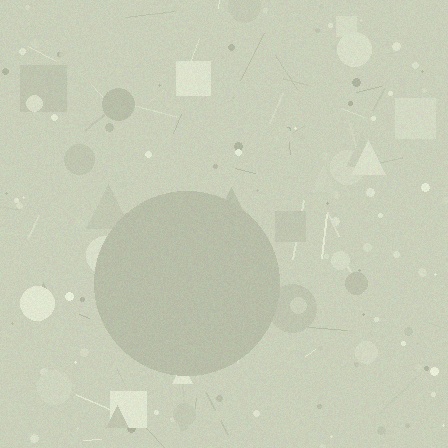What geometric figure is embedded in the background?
A circle is embedded in the background.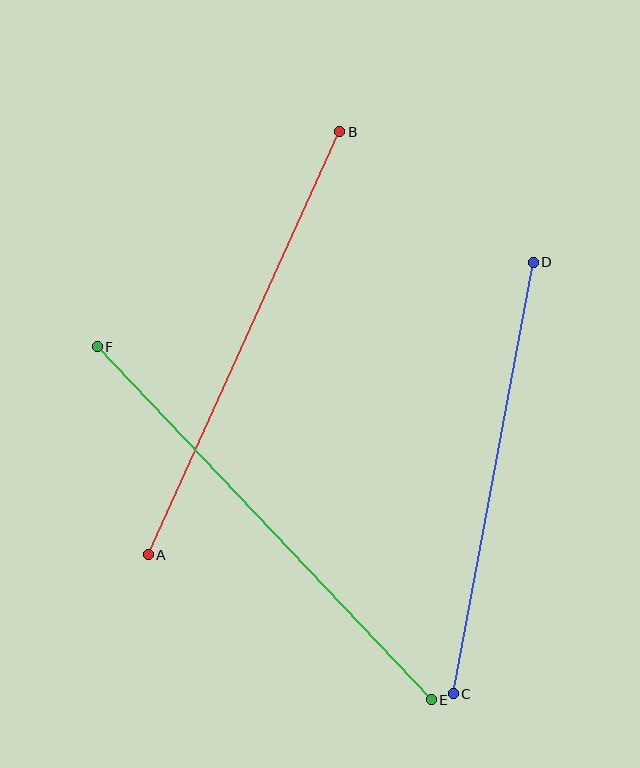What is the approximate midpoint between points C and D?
The midpoint is at approximately (493, 478) pixels.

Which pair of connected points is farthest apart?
Points E and F are farthest apart.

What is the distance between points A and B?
The distance is approximately 464 pixels.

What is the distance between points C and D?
The distance is approximately 439 pixels.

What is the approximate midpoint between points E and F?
The midpoint is at approximately (264, 523) pixels.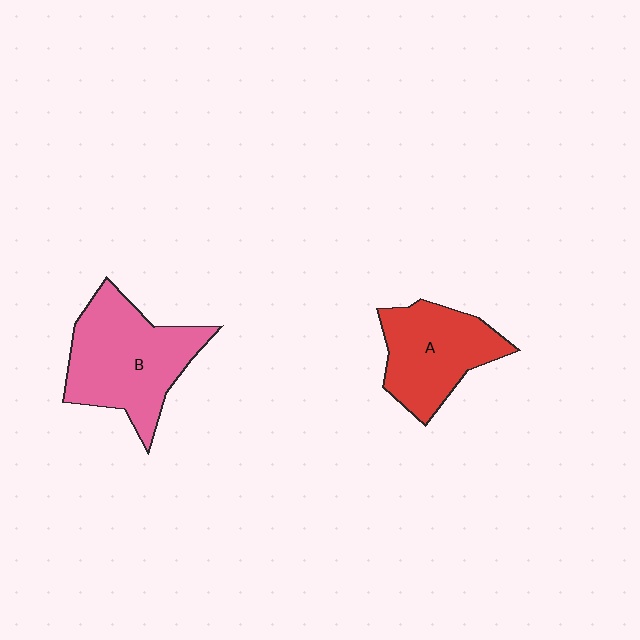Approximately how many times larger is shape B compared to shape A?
Approximately 1.3 times.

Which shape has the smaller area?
Shape A (red).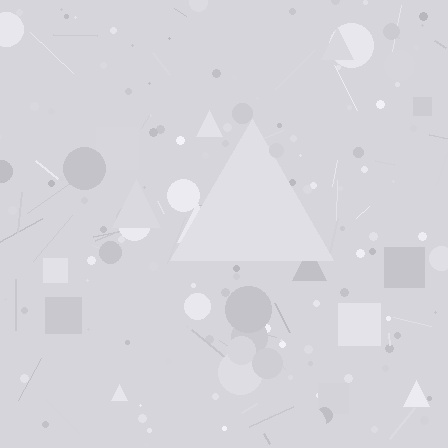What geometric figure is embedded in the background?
A triangle is embedded in the background.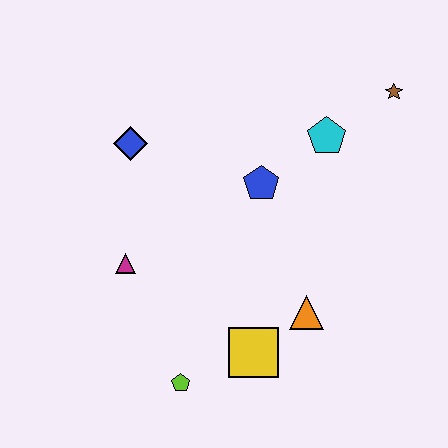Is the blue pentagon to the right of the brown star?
No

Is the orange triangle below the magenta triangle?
Yes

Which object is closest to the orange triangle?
The yellow square is closest to the orange triangle.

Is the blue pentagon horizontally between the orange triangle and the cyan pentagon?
No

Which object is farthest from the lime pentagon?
The brown star is farthest from the lime pentagon.